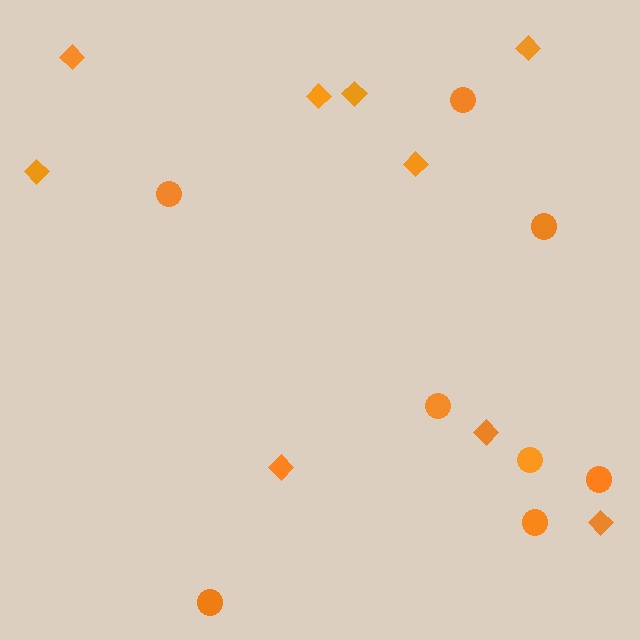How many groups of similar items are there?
There are 2 groups: one group of circles (8) and one group of diamonds (9).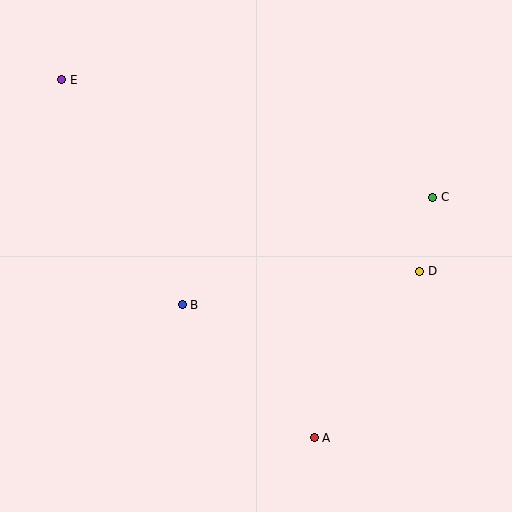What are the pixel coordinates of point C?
Point C is at (433, 197).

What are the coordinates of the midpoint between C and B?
The midpoint between C and B is at (308, 251).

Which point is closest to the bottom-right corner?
Point A is closest to the bottom-right corner.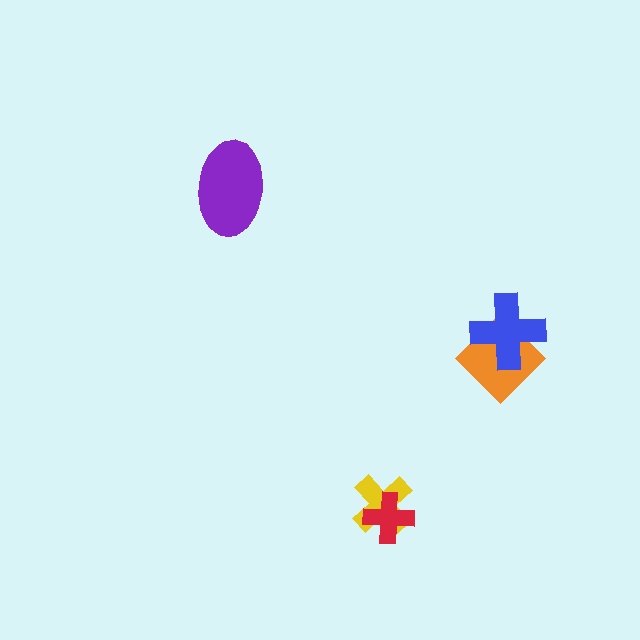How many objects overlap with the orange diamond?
1 object overlaps with the orange diamond.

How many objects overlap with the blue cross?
1 object overlaps with the blue cross.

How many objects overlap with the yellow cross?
1 object overlaps with the yellow cross.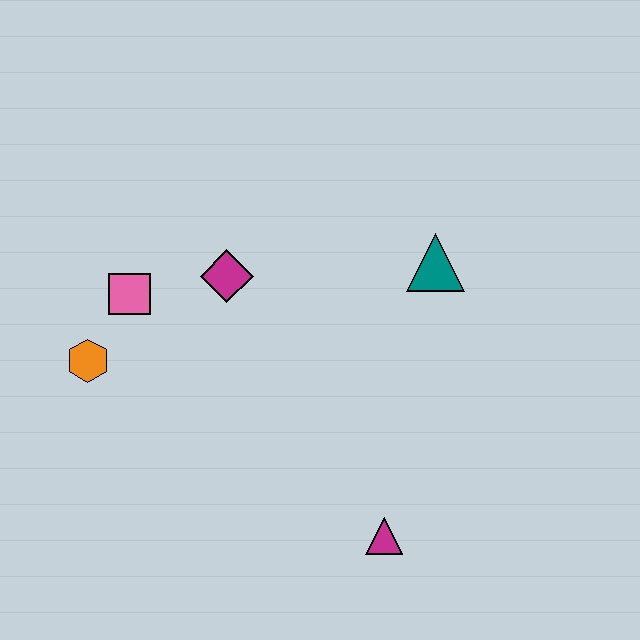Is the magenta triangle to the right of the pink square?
Yes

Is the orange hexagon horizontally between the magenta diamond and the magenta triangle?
No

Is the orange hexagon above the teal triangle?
No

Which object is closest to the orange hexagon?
The pink square is closest to the orange hexagon.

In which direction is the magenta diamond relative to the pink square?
The magenta diamond is to the right of the pink square.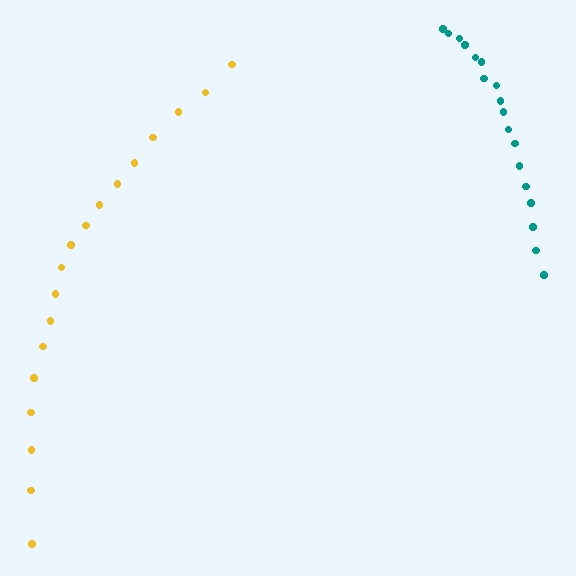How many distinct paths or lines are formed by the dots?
There are 2 distinct paths.